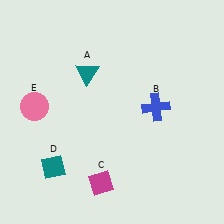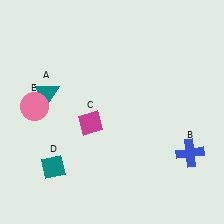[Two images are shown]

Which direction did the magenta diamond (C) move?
The magenta diamond (C) moved up.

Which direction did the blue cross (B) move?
The blue cross (B) moved down.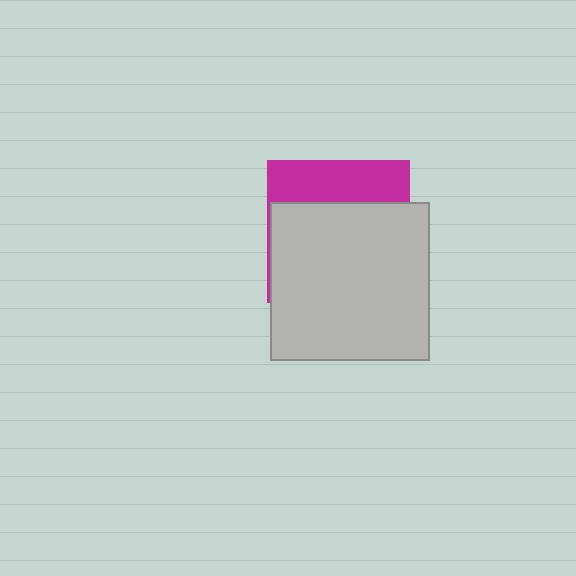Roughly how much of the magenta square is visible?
A small part of it is visible (roughly 30%).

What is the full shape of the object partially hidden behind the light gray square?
The partially hidden object is a magenta square.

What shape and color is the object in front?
The object in front is a light gray square.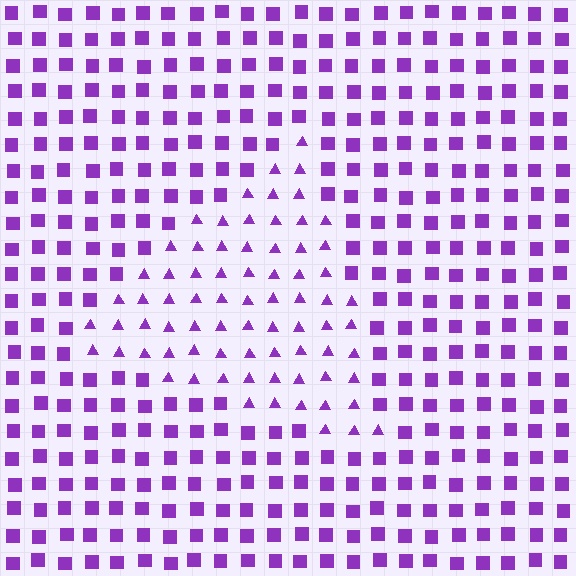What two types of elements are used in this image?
The image uses triangles inside the triangle region and squares outside it.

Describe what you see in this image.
The image is filled with small purple elements arranged in a uniform grid. A triangle-shaped region contains triangles, while the surrounding area contains squares. The boundary is defined purely by the change in element shape.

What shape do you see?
I see a triangle.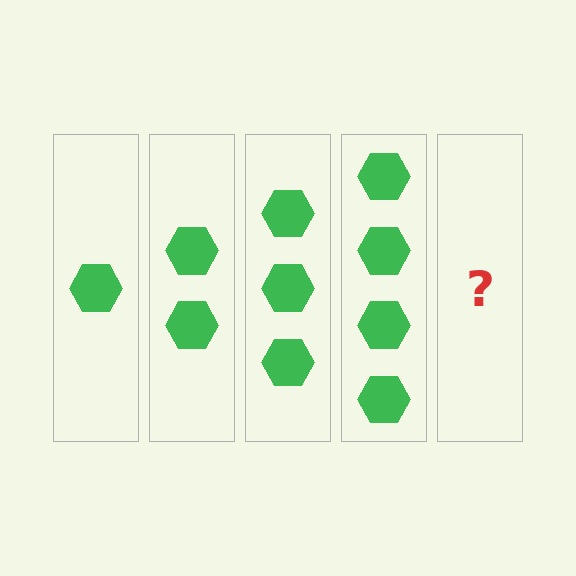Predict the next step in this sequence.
The next step is 5 hexagons.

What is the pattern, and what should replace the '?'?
The pattern is that each step adds one more hexagon. The '?' should be 5 hexagons.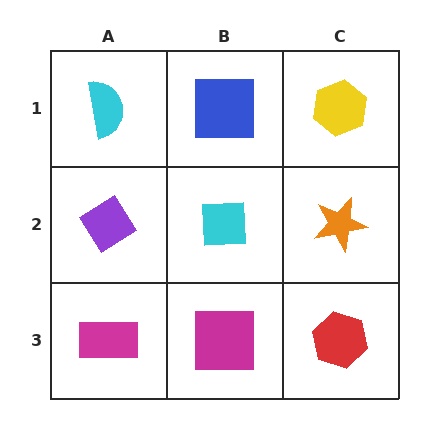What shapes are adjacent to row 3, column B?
A cyan square (row 2, column B), a magenta rectangle (row 3, column A), a red hexagon (row 3, column C).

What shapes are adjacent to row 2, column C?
A yellow hexagon (row 1, column C), a red hexagon (row 3, column C), a cyan square (row 2, column B).